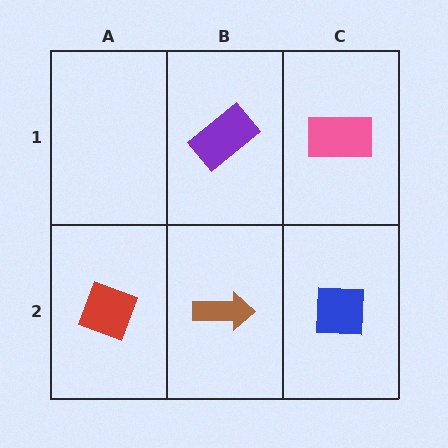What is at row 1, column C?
A pink rectangle.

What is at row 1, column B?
A purple rectangle.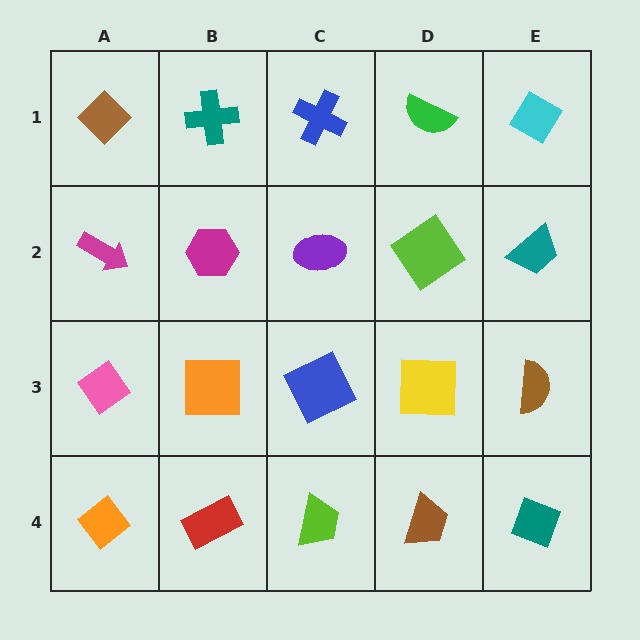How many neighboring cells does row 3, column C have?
4.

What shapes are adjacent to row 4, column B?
An orange square (row 3, column B), an orange diamond (row 4, column A), a lime trapezoid (row 4, column C).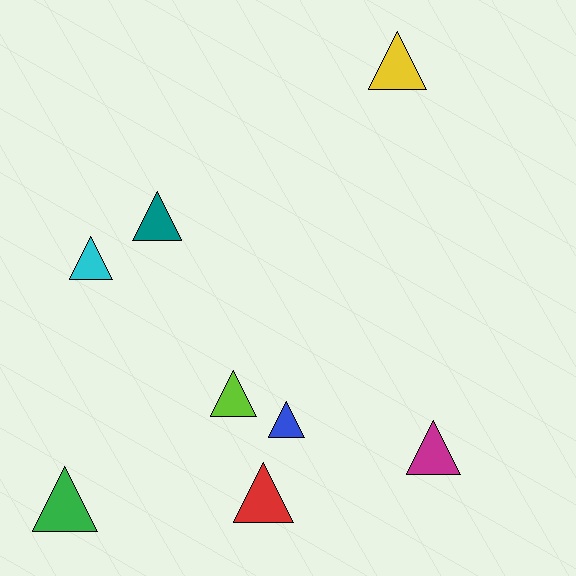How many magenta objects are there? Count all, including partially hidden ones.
There is 1 magenta object.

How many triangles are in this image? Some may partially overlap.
There are 8 triangles.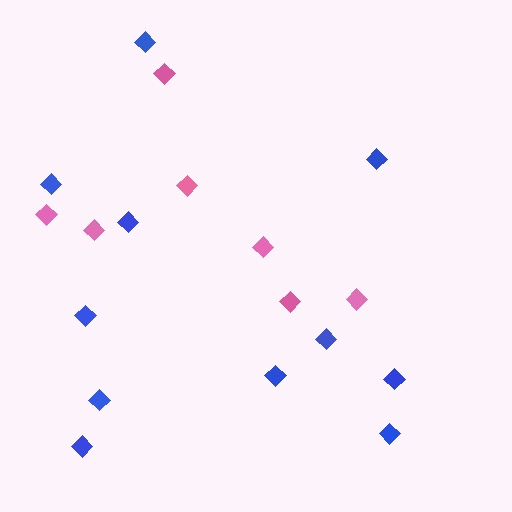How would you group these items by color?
There are 2 groups: one group of blue diamonds (11) and one group of pink diamonds (7).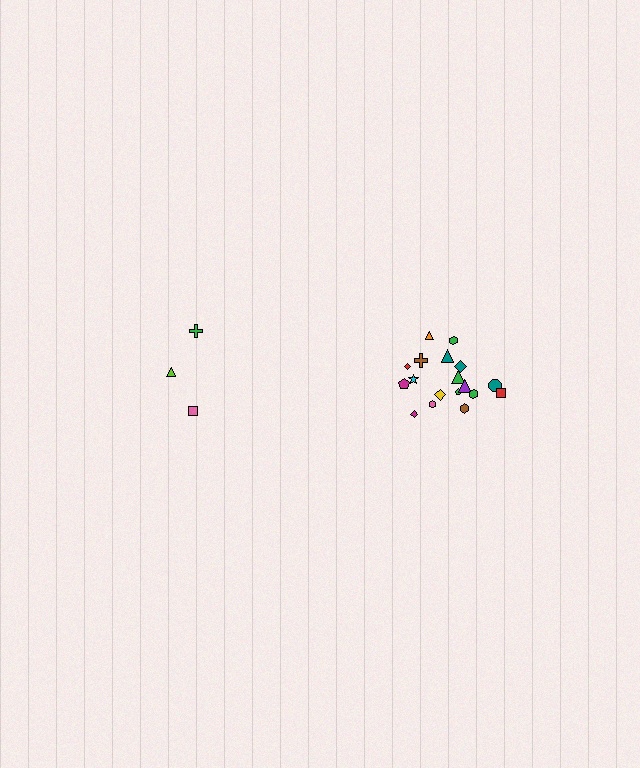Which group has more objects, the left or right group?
The right group.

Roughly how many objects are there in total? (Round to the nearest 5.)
Roughly 20 objects in total.